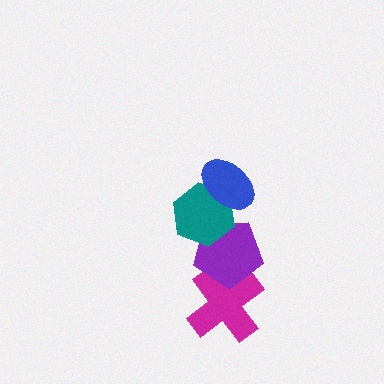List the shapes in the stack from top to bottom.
From top to bottom: the blue ellipse, the teal hexagon, the purple pentagon, the magenta cross.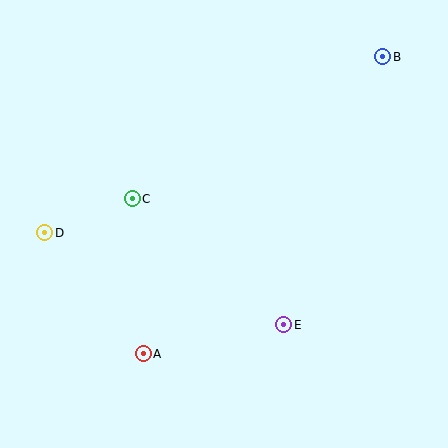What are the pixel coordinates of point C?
Point C is at (132, 199).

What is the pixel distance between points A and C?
The distance between A and C is 155 pixels.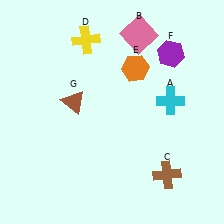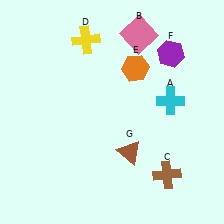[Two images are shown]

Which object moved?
The brown triangle (G) moved right.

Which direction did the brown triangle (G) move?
The brown triangle (G) moved right.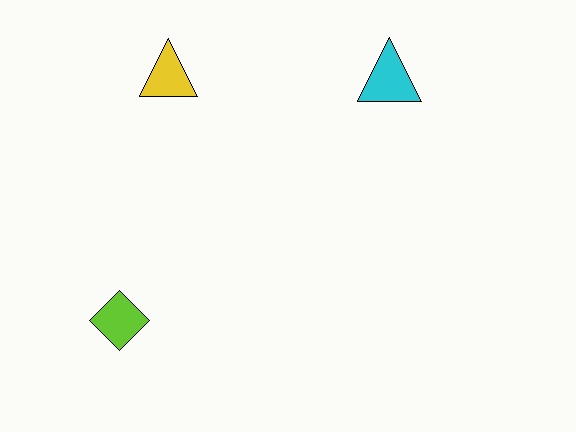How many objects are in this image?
There are 3 objects.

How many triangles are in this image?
There are 2 triangles.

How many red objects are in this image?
There are no red objects.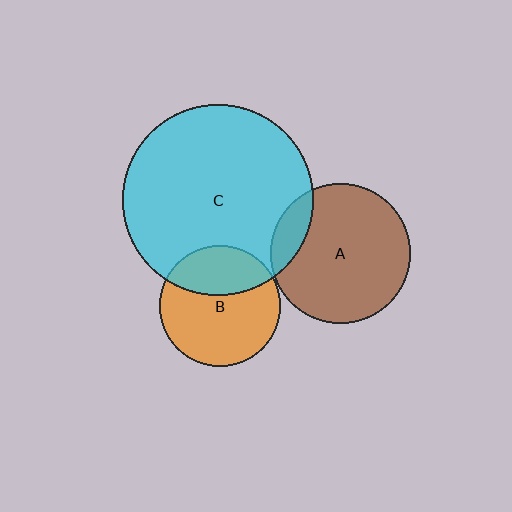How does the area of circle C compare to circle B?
Approximately 2.5 times.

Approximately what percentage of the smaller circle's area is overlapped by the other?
Approximately 15%.